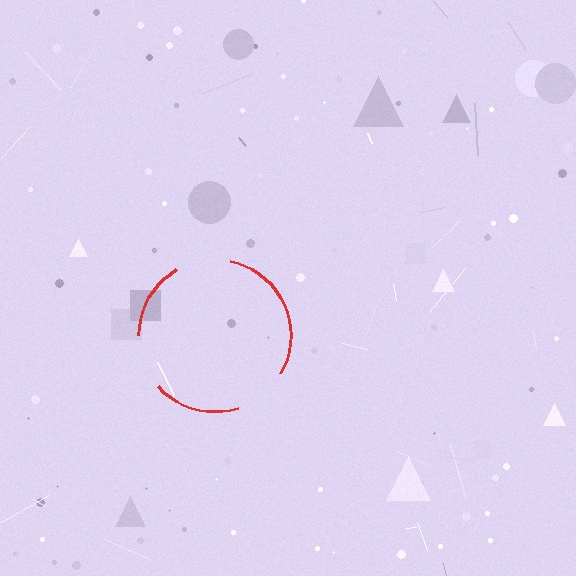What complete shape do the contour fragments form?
The contour fragments form a circle.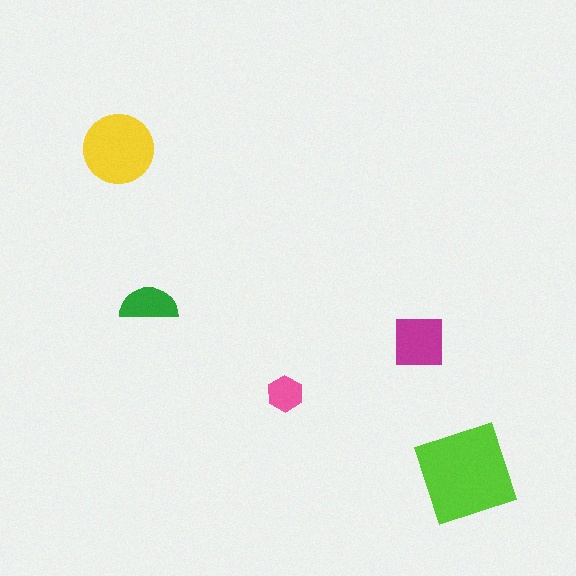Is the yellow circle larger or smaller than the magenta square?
Larger.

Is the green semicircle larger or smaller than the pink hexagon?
Larger.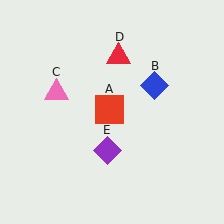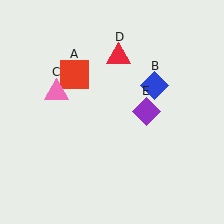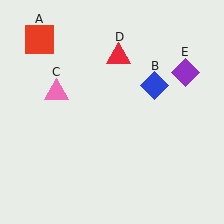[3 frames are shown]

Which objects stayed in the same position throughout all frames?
Blue diamond (object B) and pink triangle (object C) and red triangle (object D) remained stationary.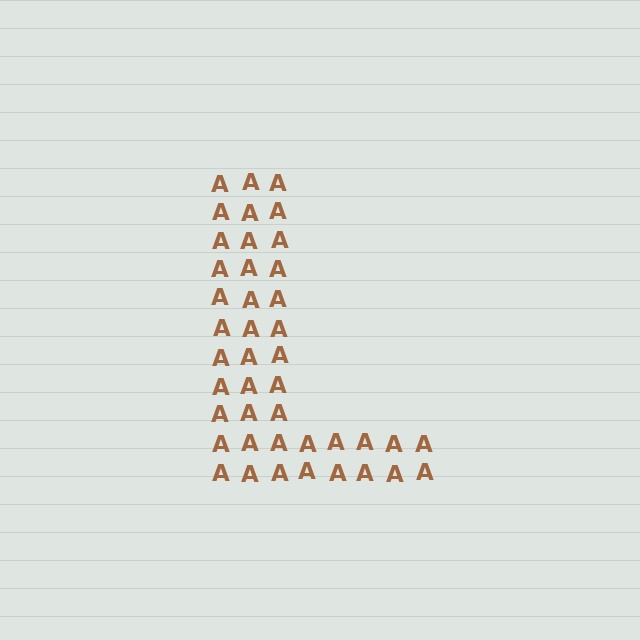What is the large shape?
The large shape is the letter L.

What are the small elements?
The small elements are letter A's.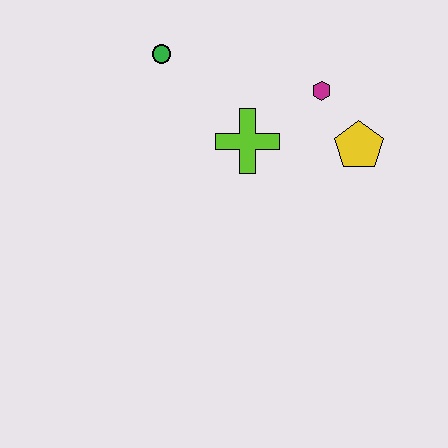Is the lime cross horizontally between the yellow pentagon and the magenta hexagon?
No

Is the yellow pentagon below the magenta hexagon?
Yes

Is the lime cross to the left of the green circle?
No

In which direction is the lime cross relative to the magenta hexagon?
The lime cross is to the left of the magenta hexagon.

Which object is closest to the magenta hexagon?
The yellow pentagon is closest to the magenta hexagon.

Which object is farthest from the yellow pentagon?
The green circle is farthest from the yellow pentagon.